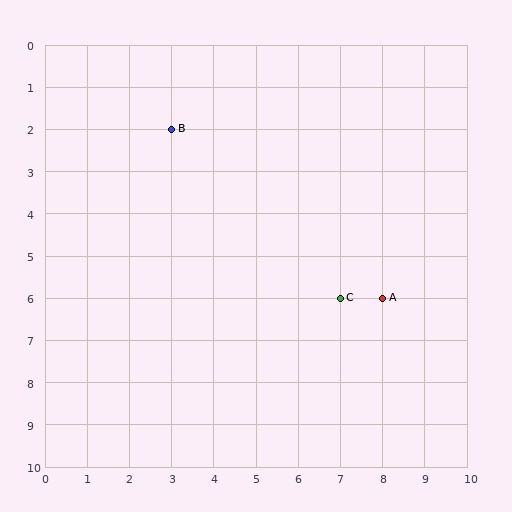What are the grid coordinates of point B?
Point B is at grid coordinates (3, 2).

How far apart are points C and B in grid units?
Points C and B are 4 columns and 4 rows apart (about 5.7 grid units diagonally).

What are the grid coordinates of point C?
Point C is at grid coordinates (7, 6).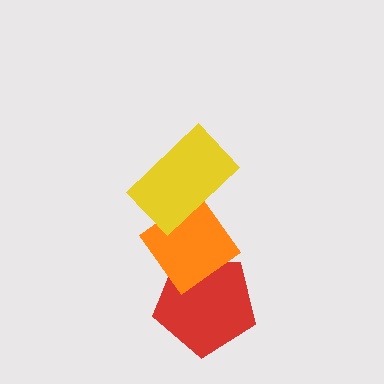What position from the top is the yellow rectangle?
The yellow rectangle is 1st from the top.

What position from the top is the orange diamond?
The orange diamond is 2nd from the top.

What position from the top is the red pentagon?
The red pentagon is 3rd from the top.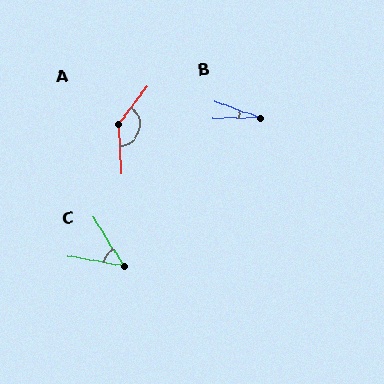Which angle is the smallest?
B, at approximately 21 degrees.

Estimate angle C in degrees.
Approximately 48 degrees.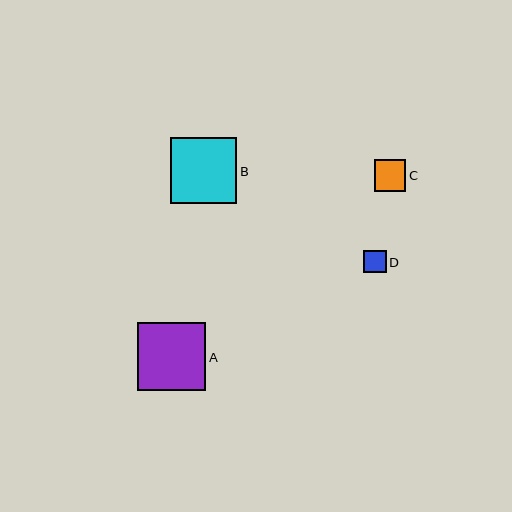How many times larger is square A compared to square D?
Square A is approximately 3.0 times the size of square D.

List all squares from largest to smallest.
From largest to smallest: A, B, C, D.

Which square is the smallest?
Square D is the smallest with a size of approximately 23 pixels.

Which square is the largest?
Square A is the largest with a size of approximately 68 pixels.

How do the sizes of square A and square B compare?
Square A and square B are approximately the same size.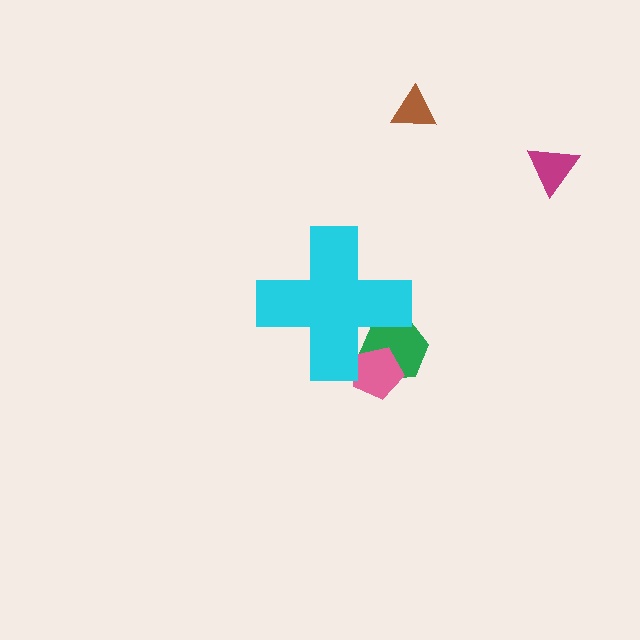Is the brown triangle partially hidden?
No, the brown triangle is fully visible.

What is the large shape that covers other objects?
A cyan cross.